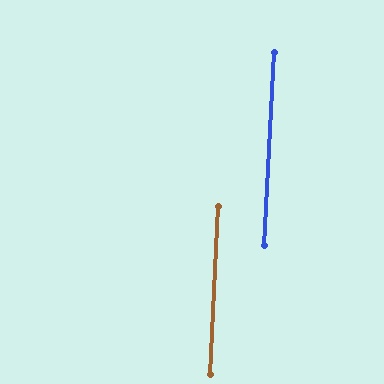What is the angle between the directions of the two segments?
Approximately 0 degrees.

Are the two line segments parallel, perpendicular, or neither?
Parallel — their directions differ by only 0.2°.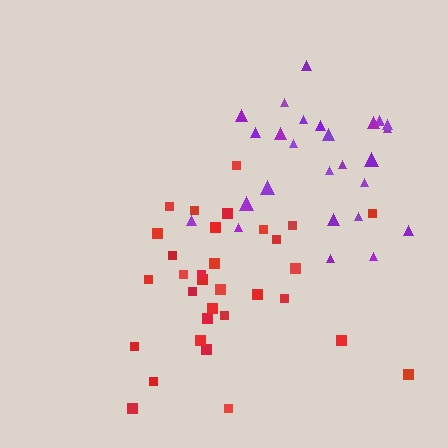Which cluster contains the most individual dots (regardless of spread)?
Red (32).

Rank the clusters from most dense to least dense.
red, purple.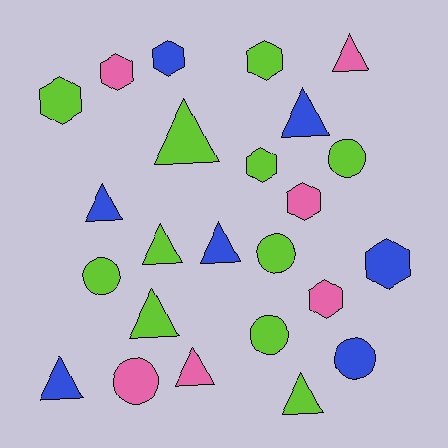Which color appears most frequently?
Lime, with 11 objects.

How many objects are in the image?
There are 24 objects.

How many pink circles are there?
There is 1 pink circle.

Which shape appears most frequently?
Triangle, with 10 objects.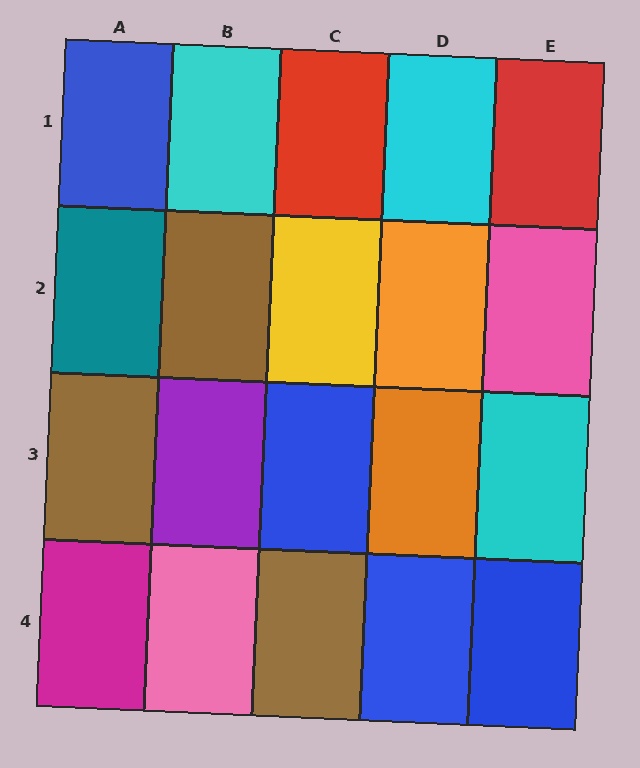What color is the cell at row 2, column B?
Brown.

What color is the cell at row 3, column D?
Orange.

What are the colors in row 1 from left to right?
Blue, cyan, red, cyan, red.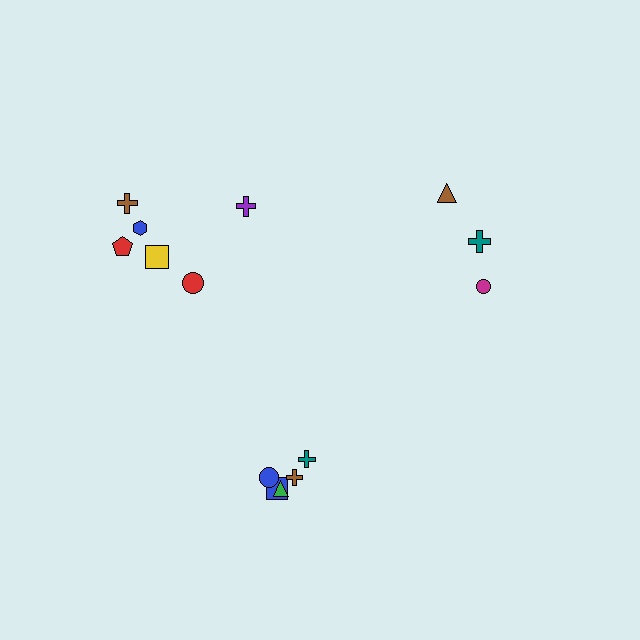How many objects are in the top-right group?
There are 3 objects.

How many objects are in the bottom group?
There are 5 objects.